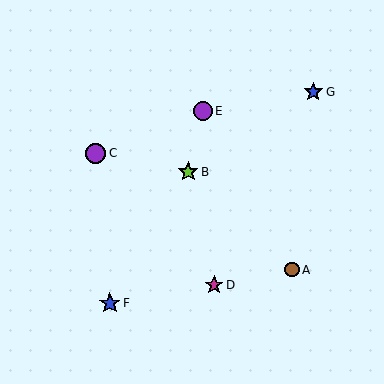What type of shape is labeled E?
Shape E is a purple circle.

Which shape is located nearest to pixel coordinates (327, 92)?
The blue star (labeled G) at (313, 92) is nearest to that location.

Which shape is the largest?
The blue star (labeled F) is the largest.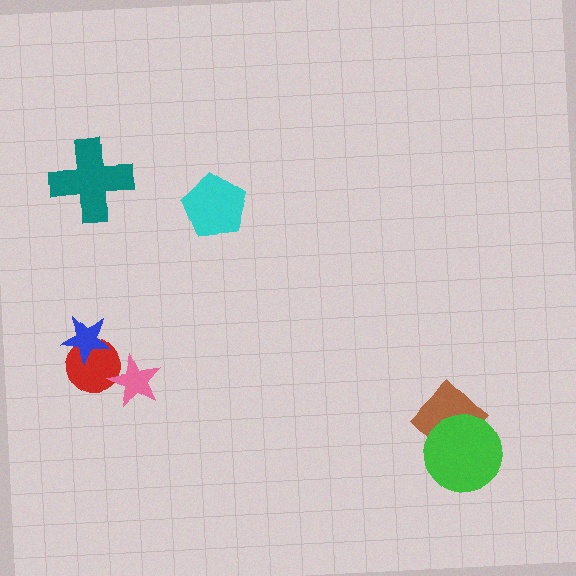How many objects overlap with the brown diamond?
1 object overlaps with the brown diamond.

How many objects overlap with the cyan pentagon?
0 objects overlap with the cyan pentagon.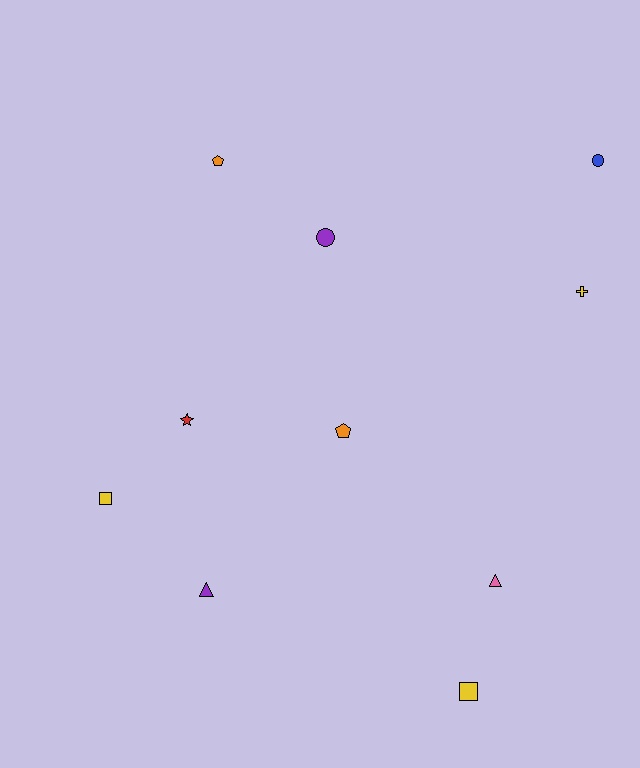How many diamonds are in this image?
There are no diamonds.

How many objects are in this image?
There are 10 objects.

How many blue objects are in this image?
There is 1 blue object.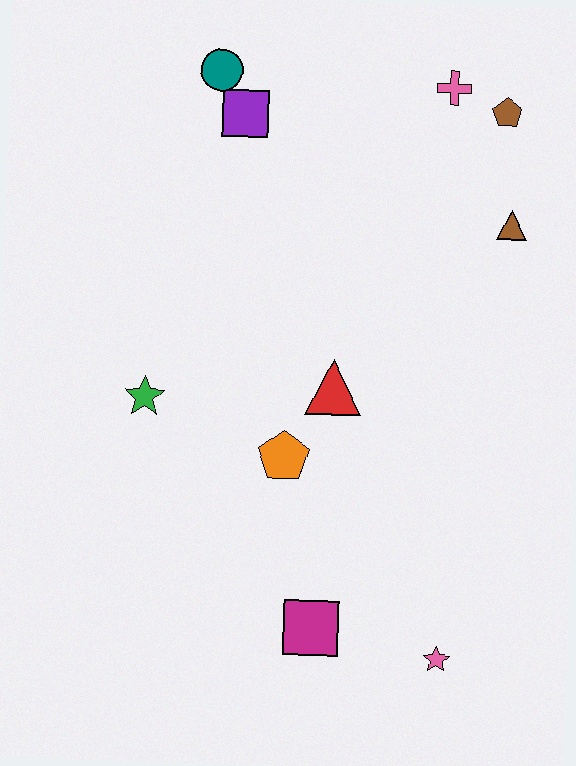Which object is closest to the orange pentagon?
The red triangle is closest to the orange pentagon.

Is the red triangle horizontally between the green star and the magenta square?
No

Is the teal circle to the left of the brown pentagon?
Yes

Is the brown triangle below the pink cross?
Yes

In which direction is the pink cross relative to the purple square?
The pink cross is to the right of the purple square.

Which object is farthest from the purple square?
The pink star is farthest from the purple square.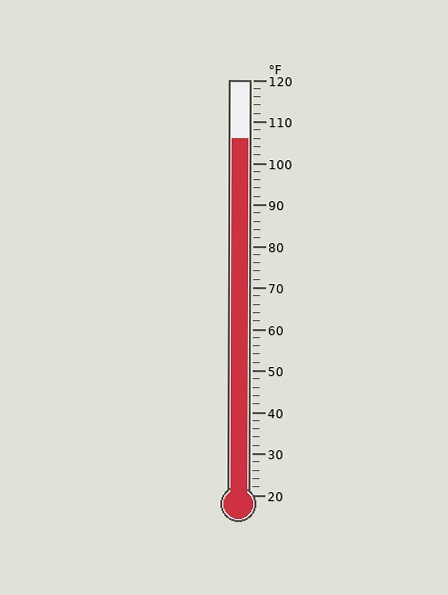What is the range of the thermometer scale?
The thermometer scale ranges from 20°F to 120°F.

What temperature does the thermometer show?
The thermometer shows approximately 106°F.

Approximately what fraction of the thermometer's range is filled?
The thermometer is filled to approximately 85% of its range.